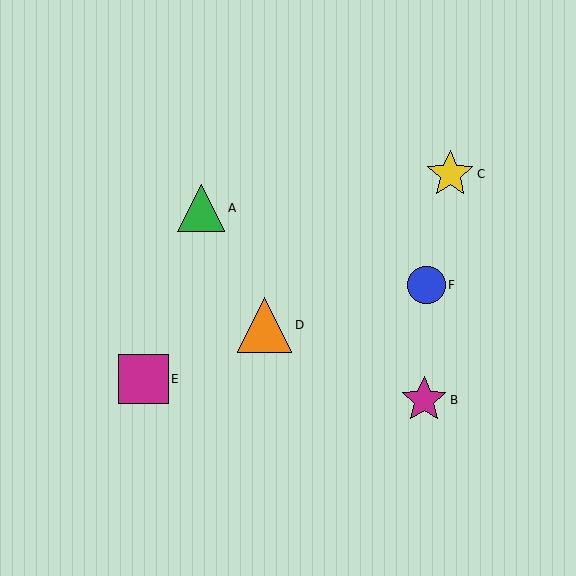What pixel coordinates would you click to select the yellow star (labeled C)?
Click at (450, 174) to select the yellow star C.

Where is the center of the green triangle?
The center of the green triangle is at (201, 208).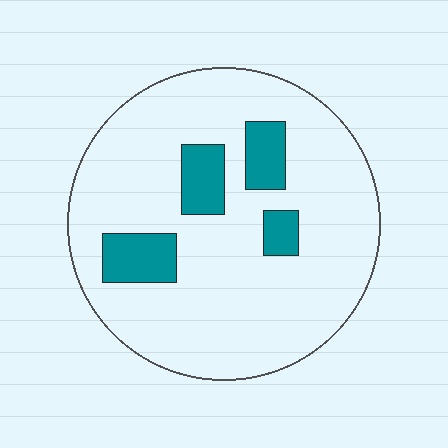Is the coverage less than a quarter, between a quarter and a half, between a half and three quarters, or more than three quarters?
Less than a quarter.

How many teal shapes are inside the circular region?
4.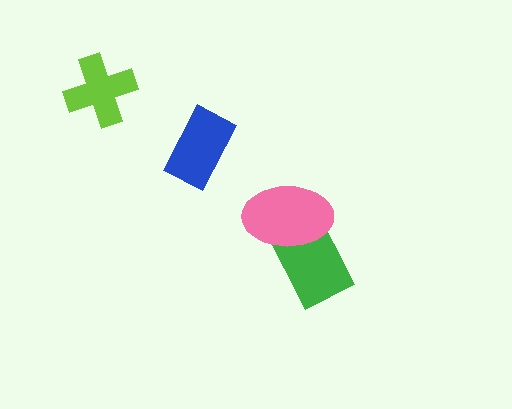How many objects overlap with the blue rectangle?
0 objects overlap with the blue rectangle.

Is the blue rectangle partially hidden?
No, no other shape covers it.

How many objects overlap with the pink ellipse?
1 object overlaps with the pink ellipse.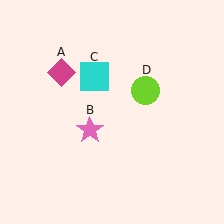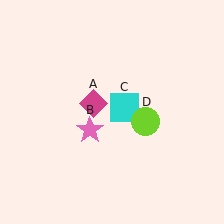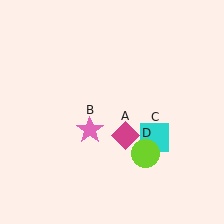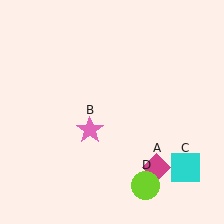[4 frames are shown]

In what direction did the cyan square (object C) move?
The cyan square (object C) moved down and to the right.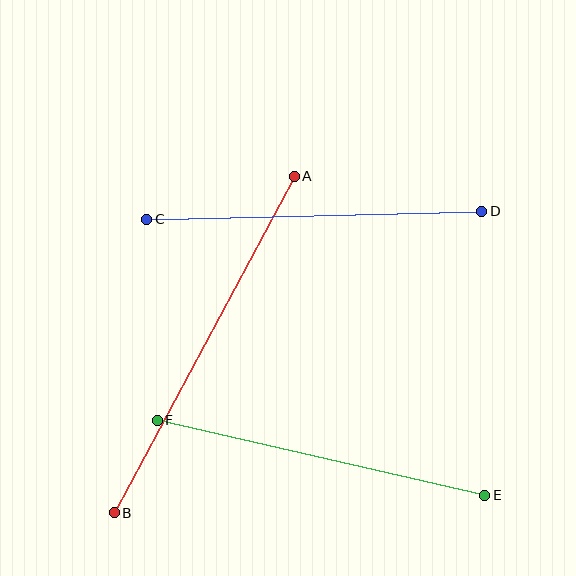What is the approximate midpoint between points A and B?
The midpoint is at approximately (204, 345) pixels.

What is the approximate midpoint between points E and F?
The midpoint is at approximately (321, 458) pixels.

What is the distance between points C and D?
The distance is approximately 335 pixels.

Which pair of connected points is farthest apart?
Points A and B are farthest apart.